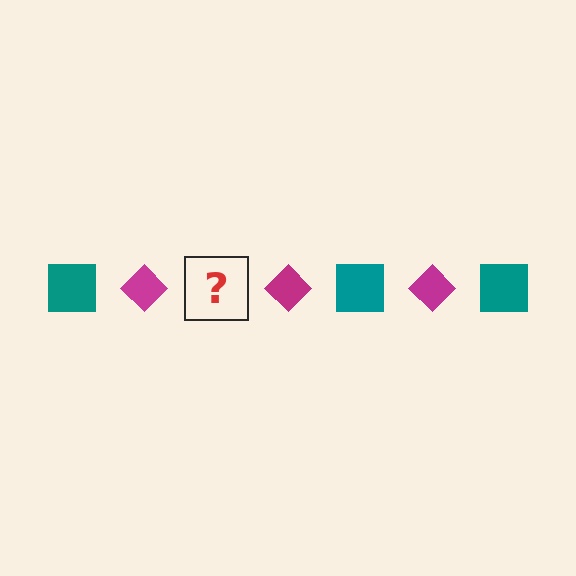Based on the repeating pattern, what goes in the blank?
The blank should be a teal square.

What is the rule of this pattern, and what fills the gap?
The rule is that the pattern alternates between teal square and magenta diamond. The gap should be filled with a teal square.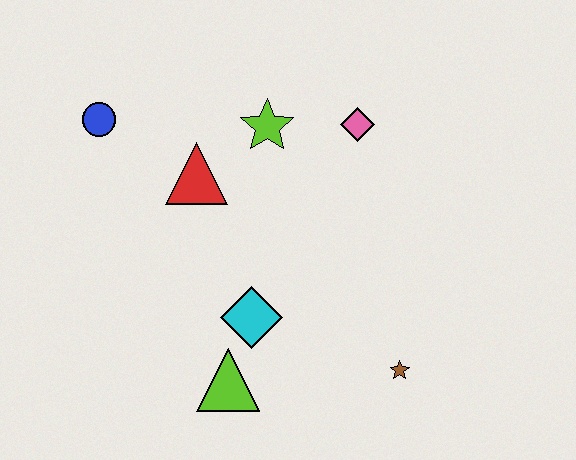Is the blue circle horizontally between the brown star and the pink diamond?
No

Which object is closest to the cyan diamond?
The lime triangle is closest to the cyan diamond.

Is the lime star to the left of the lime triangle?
No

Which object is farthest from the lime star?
The brown star is farthest from the lime star.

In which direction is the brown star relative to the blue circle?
The brown star is to the right of the blue circle.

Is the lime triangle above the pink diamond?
No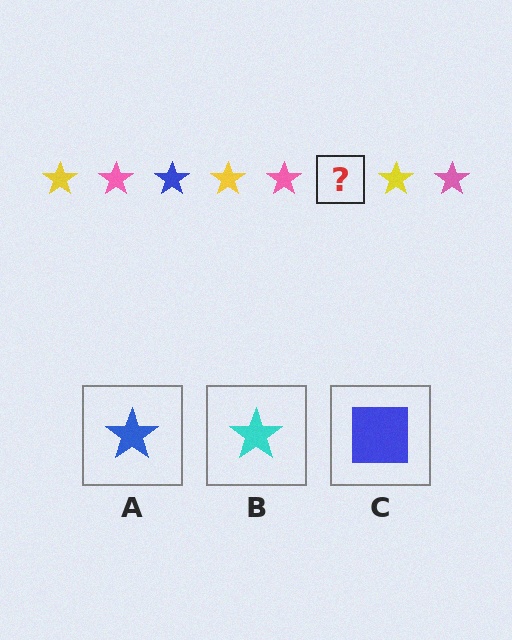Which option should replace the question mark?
Option A.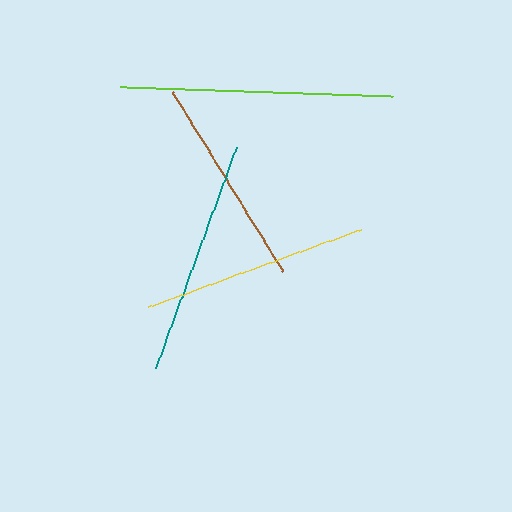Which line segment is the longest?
The lime line is the longest at approximately 273 pixels.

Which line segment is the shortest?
The brown line is the shortest at approximately 211 pixels.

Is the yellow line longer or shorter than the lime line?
The lime line is longer than the yellow line.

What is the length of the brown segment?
The brown segment is approximately 211 pixels long.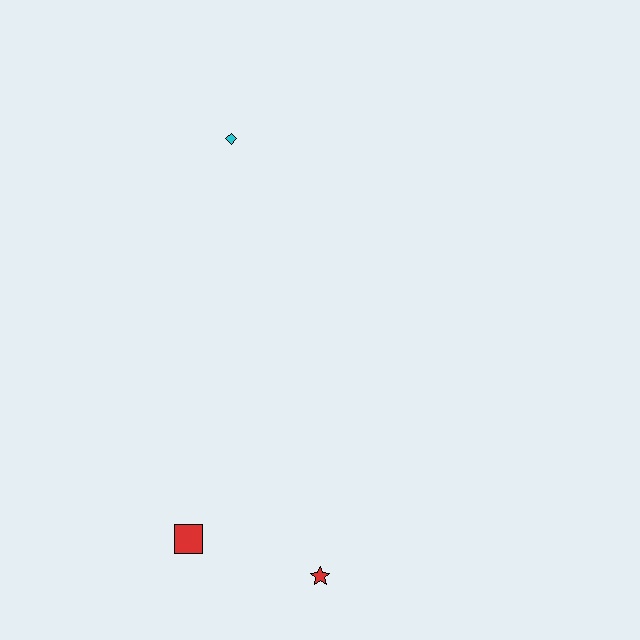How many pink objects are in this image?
There are no pink objects.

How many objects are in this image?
There are 3 objects.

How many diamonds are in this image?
There is 1 diamond.